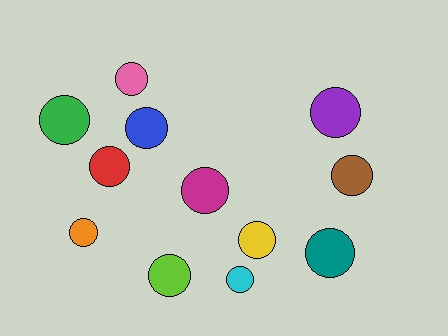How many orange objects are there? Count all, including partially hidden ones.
There is 1 orange object.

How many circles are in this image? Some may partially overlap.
There are 12 circles.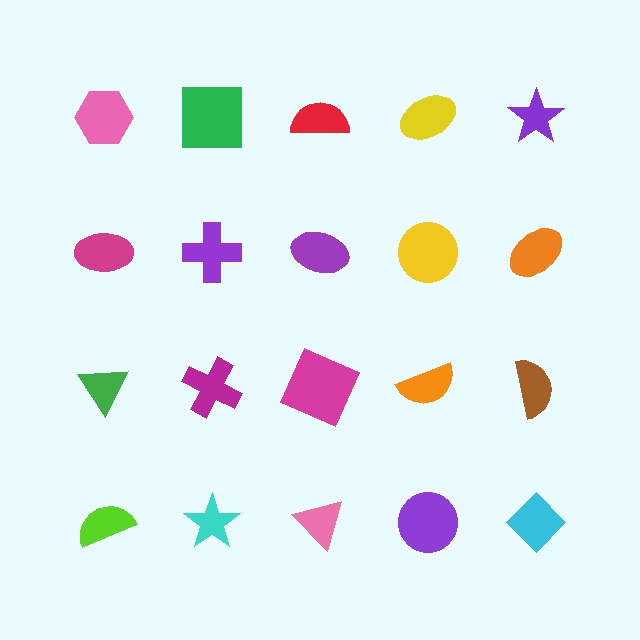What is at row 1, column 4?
A yellow ellipse.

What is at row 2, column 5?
An orange ellipse.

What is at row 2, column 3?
A purple ellipse.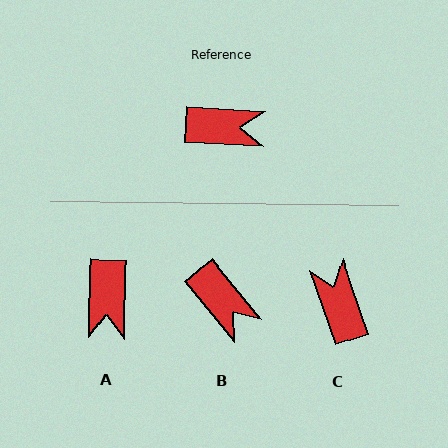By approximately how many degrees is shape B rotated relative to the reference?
Approximately 47 degrees clockwise.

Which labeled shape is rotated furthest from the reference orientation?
C, about 112 degrees away.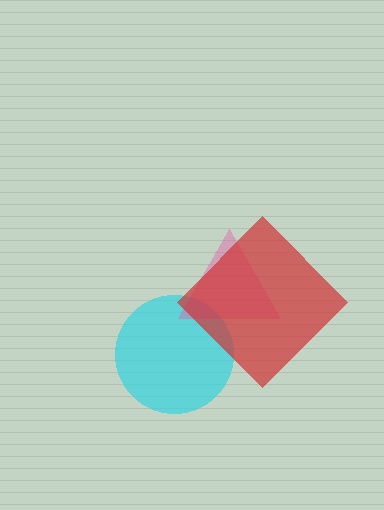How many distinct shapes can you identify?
There are 3 distinct shapes: a cyan circle, a pink triangle, a red diamond.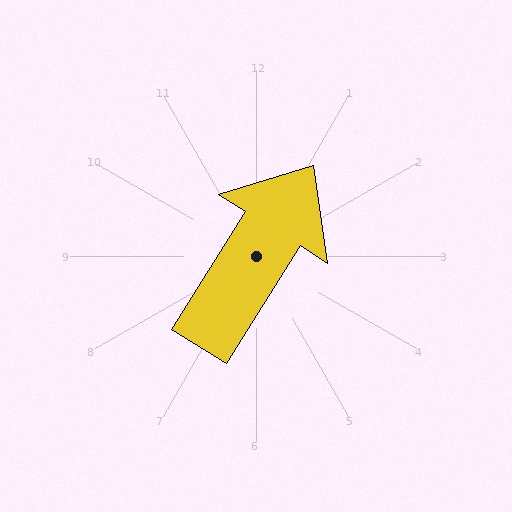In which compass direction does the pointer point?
Northeast.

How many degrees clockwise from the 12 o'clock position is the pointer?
Approximately 32 degrees.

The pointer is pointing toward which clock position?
Roughly 1 o'clock.